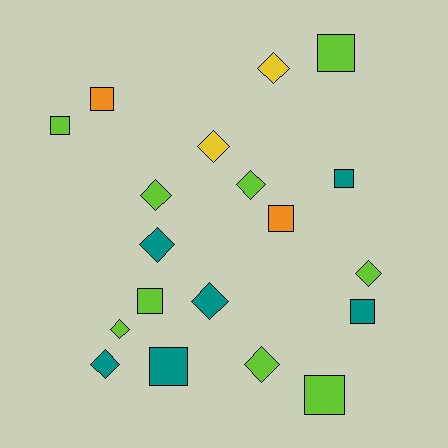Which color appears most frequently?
Lime, with 9 objects.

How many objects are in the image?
There are 19 objects.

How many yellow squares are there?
There are no yellow squares.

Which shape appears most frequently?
Diamond, with 10 objects.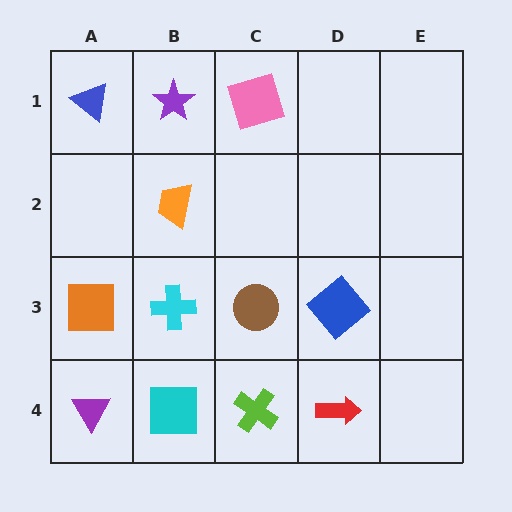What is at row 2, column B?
An orange trapezoid.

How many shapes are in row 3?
4 shapes.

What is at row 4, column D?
A red arrow.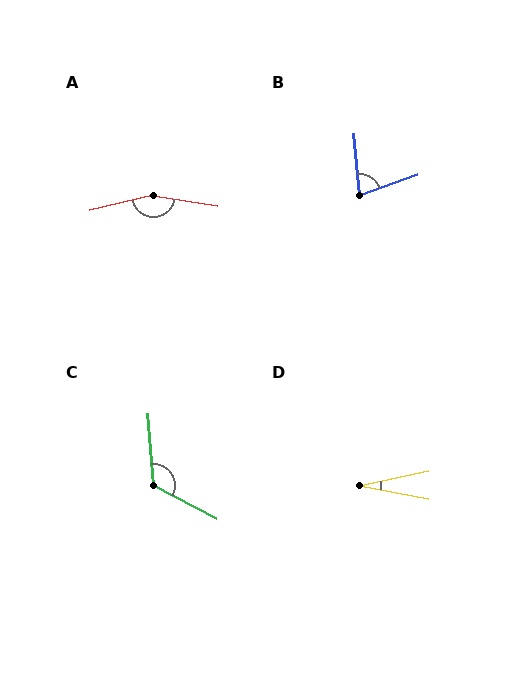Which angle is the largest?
A, at approximately 157 degrees.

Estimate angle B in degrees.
Approximately 76 degrees.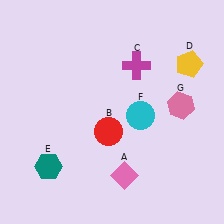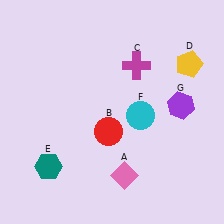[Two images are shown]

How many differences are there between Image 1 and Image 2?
There is 1 difference between the two images.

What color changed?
The hexagon (G) changed from pink in Image 1 to purple in Image 2.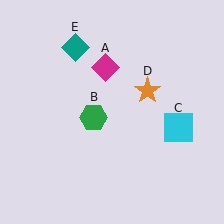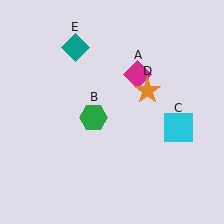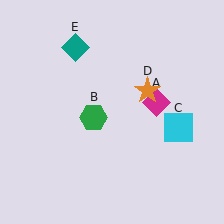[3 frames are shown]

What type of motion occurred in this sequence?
The magenta diamond (object A) rotated clockwise around the center of the scene.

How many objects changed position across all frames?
1 object changed position: magenta diamond (object A).